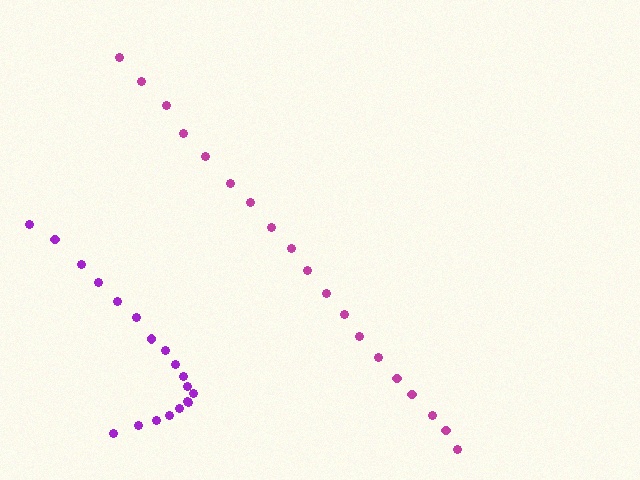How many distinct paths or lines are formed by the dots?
There are 2 distinct paths.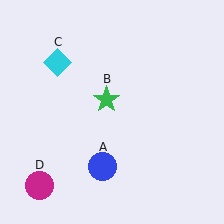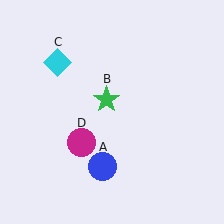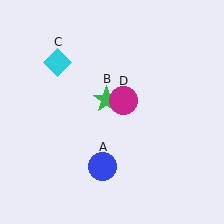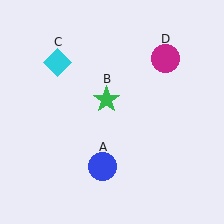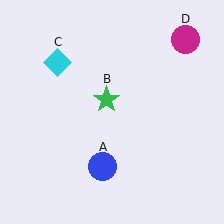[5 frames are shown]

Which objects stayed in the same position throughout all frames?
Blue circle (object A) and green star (object B) and cyan diamond (object C) remained stationary.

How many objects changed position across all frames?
1 object changed position: magenta circle (object D).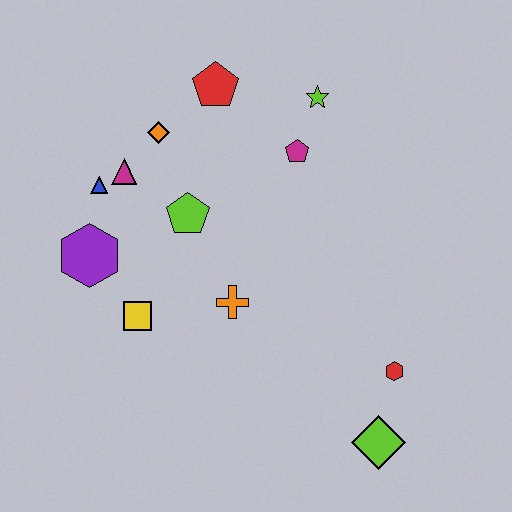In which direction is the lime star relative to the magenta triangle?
The lime star is to the right of the magenta triangle.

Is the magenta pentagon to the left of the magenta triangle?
No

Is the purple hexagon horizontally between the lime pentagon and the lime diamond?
No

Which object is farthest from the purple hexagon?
The lime diamond is farthest from the purple hexagon.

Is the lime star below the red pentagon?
Yes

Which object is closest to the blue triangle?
The magenta triangle is closest to the blue triangle.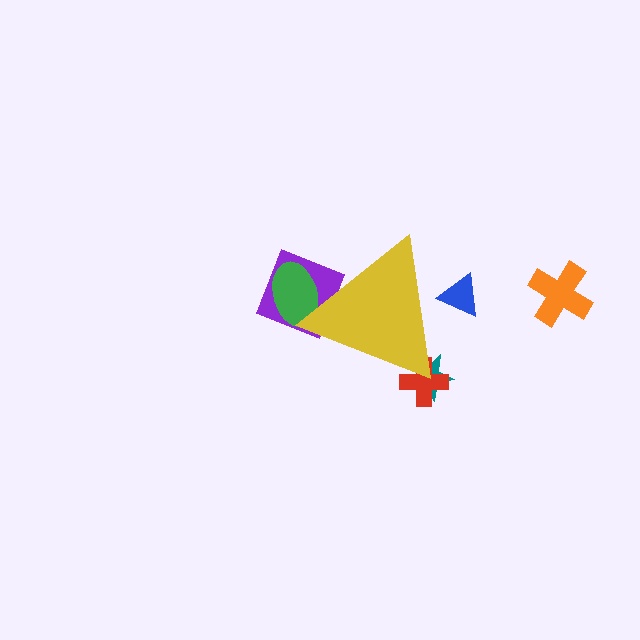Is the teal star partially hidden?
Yes, the teal star is partially hidden behind the yellow triangle.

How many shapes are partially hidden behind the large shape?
5 shapes are partially hidden.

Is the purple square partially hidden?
Yes, the purple square is partially hidden behind the yellow triangle.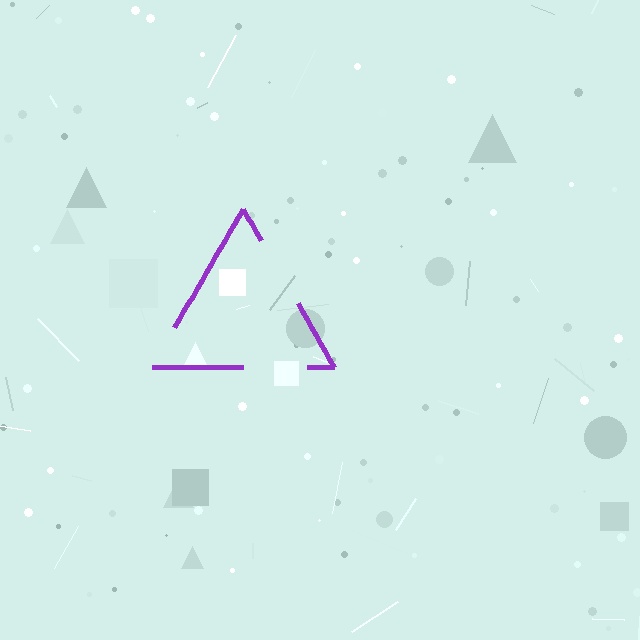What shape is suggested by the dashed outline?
The dashed outline suggests a triangle.